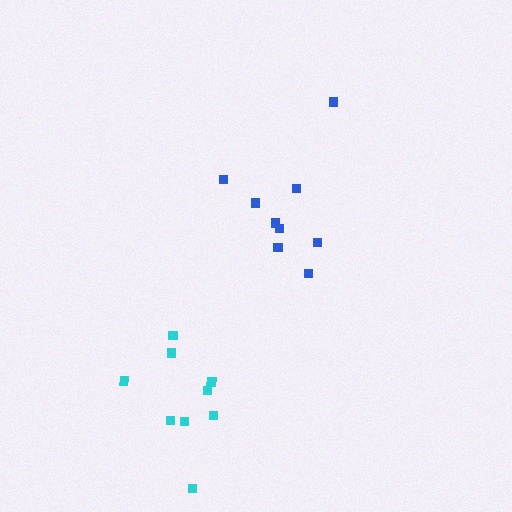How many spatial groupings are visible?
There are 2 spatial groupings.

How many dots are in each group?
Group 1: 9 dots, Group 2: 9 dots (18 total).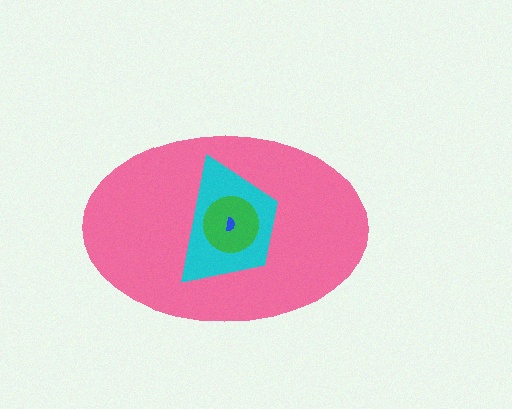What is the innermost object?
The blue semicircle.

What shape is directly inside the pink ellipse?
The cyan trapezoid.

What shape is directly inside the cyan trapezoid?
The green circle.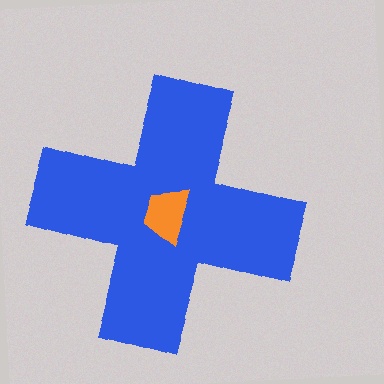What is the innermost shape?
The orange trapezoid.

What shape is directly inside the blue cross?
The orange trapezoid.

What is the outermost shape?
The blue cross.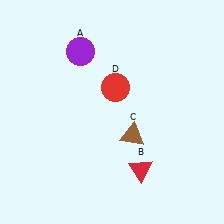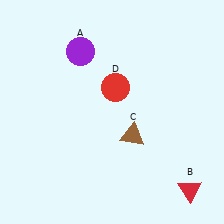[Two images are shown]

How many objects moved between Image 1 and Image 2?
1 object moved between the two images.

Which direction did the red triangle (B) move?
The red triangle (B) moved right.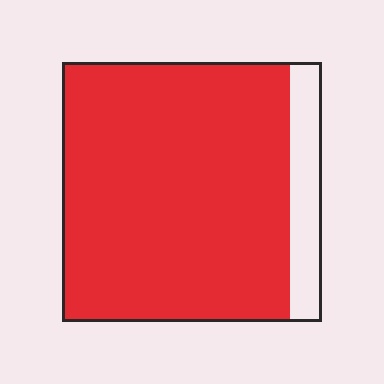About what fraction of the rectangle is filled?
About seven eighths (7/8).